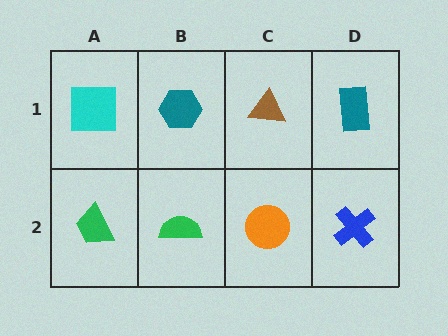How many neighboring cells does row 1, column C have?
3.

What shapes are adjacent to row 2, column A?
A cyan square (row 1, column A), a green semicircle (row 2, column B).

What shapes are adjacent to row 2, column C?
A brown triangle (row 1, column C), a green semicircle (row 2, column B), a blue cross (row 2, column D).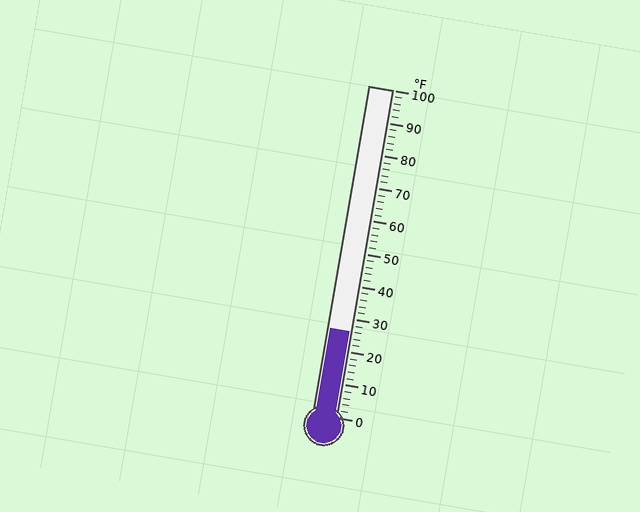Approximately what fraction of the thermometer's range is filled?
The thermometer is filled to approximately 25% of its range.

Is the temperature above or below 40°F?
The temperature is below 40°F.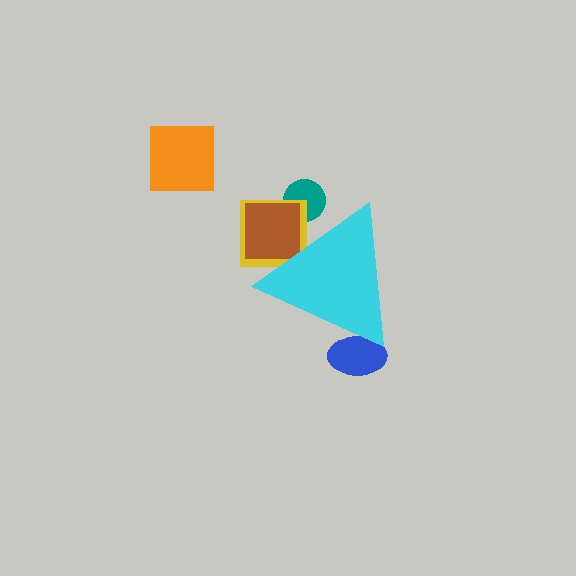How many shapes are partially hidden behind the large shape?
4 shapes are partially hidden.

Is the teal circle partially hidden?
Yes, the teal circle is partially hidden behind the cyan triangle.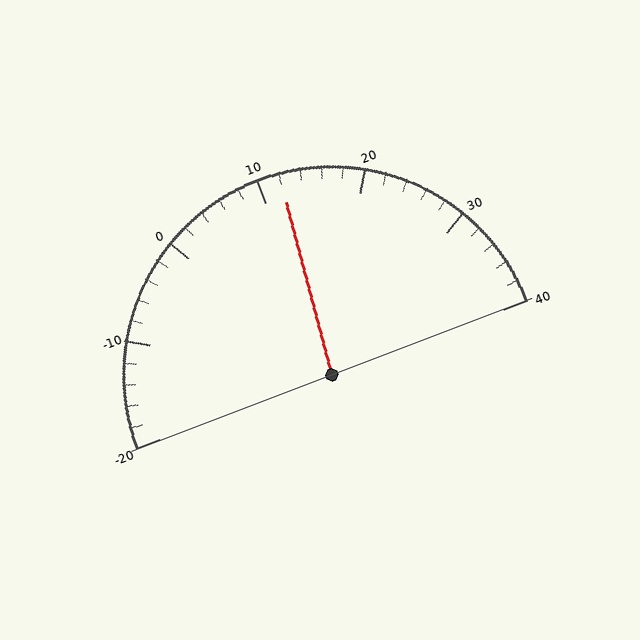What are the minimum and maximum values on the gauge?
The gauge ranges from -20 to 40.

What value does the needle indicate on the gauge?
The needle indicates approximately 12.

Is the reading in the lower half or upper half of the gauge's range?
The reading is in the upper half of the range (-20 to 40).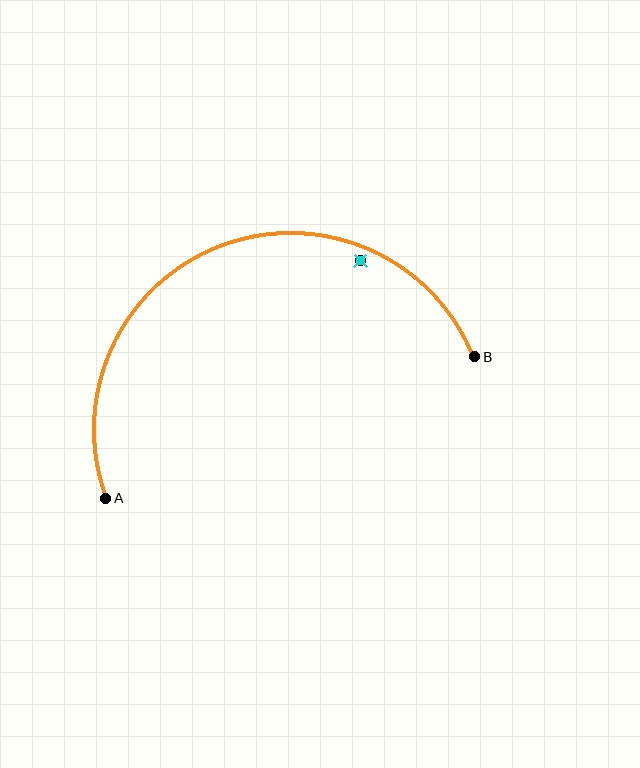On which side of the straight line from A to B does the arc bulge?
The arc bulges above the straight line connecting A and B.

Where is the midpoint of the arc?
The arc midpoint is the point on the curve farthest from the straight line joining A and B. It sits above that line.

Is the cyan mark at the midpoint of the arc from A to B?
No — the cyan mark does not lie on the arc at all. It sits slightly inside the curve.